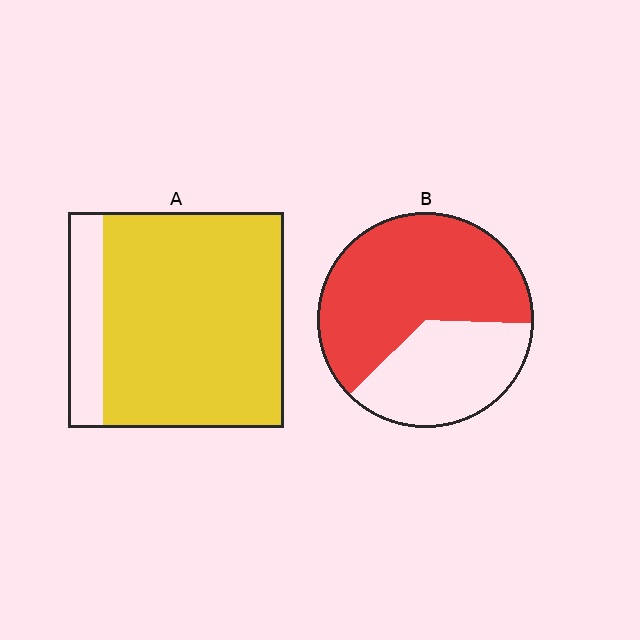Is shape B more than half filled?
Yes.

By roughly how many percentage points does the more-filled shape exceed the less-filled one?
By roughly 20 percentage points (A over B).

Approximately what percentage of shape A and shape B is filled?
A is approximately 85% and B is approximately 65%.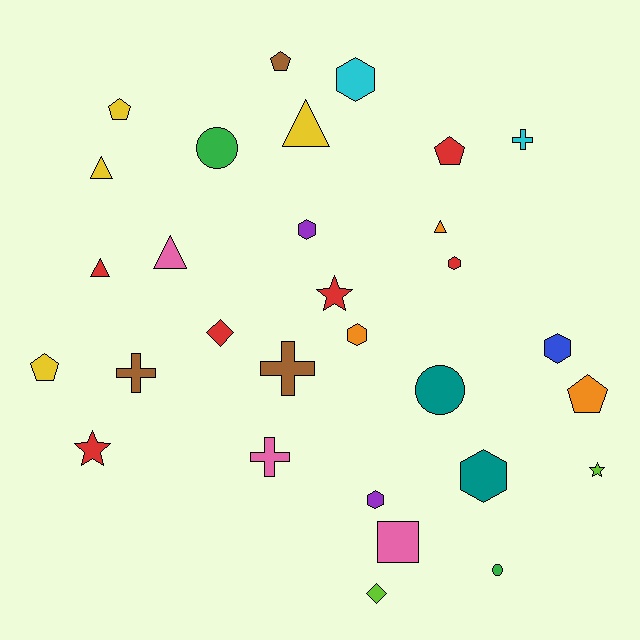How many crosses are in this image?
There are 4 crosses.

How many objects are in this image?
There are 30 objects.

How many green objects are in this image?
There are 2 green objects.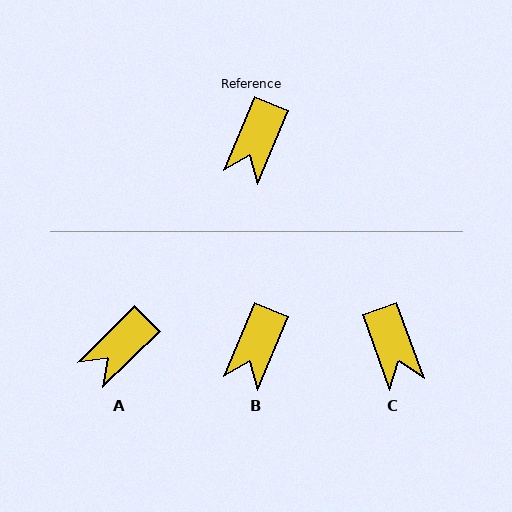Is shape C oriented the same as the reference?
No, it is off by about 42 degrees.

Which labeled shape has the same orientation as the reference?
B.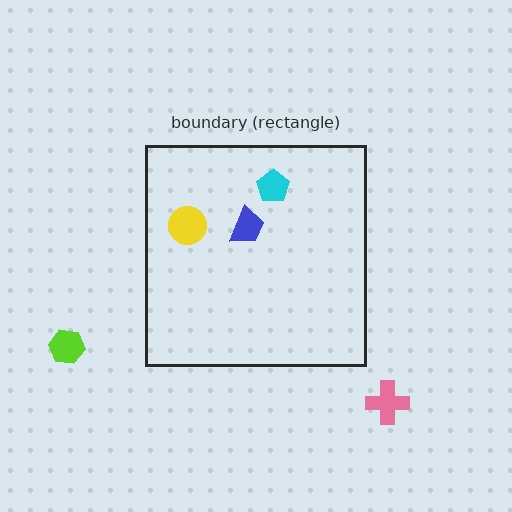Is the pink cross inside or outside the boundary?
Outside.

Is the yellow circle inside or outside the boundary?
Inside.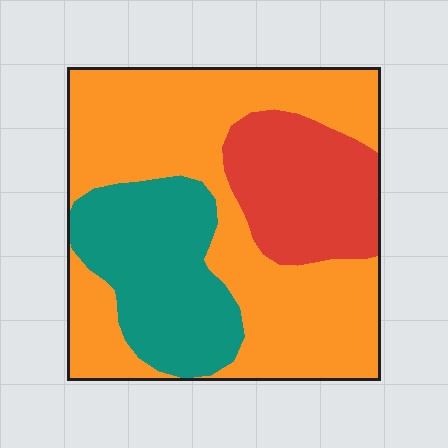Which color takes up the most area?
Orange, at roughly 55%.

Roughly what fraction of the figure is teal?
Teal covers about 25% of the figure.